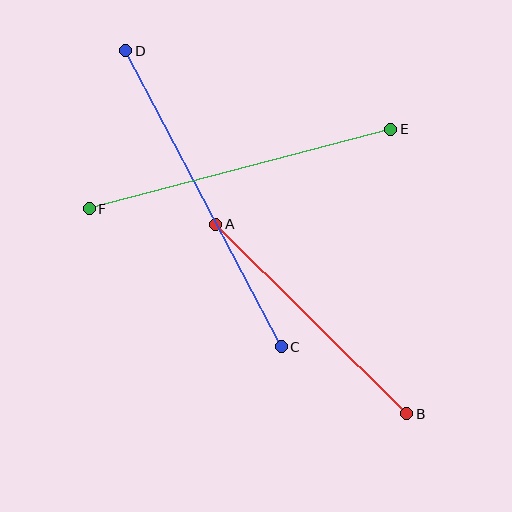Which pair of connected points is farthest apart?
Points C and D are farthest apart.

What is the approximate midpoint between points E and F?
The midpoint is at approximately (240, 169) pixels.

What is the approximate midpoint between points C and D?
The midpoint is at approximately (204, 199) pixels.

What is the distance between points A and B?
The distance is approximately 269 pixels.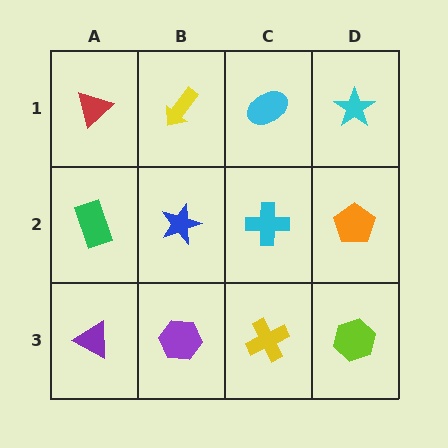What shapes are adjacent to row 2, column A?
A red triangle (row 1, column A), a purple triangle (row 3, column A), a blue star (row 2, column B).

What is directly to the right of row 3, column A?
A purple hexagon.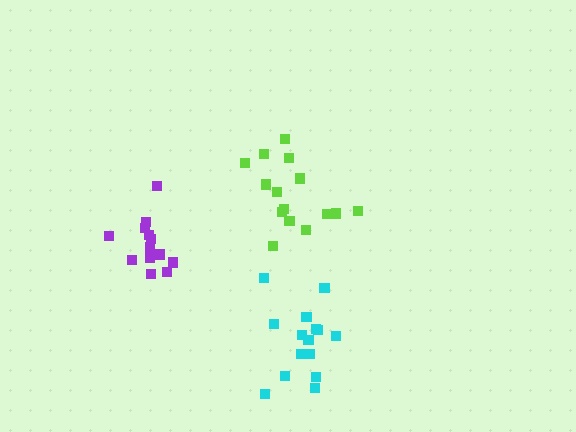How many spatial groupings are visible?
There are 3 spatial groupings.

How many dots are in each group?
Group 1: 13 dots, Group 2: 15 dots, Group 3: 15 dots (43 total).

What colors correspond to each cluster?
The clusters are colored: purple, lime, cyan.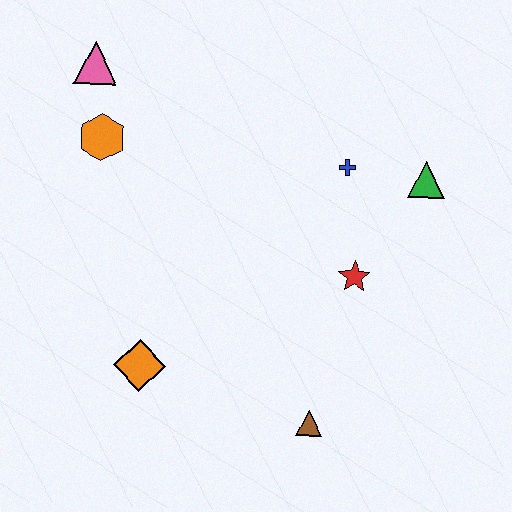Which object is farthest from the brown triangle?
The pink triangle is farthest from the brown triangle.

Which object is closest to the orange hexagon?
The pink triangle is closest to the orange hexagon.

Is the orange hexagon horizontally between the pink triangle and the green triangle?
Yes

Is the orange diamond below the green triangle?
Yes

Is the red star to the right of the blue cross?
Yes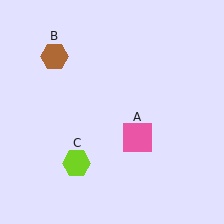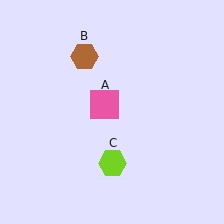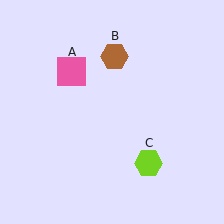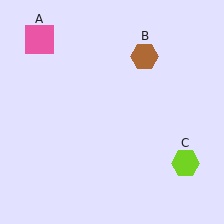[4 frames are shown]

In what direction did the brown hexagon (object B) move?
The brown hexagon (object B) moved right.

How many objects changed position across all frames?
3 objects changed position: pink square (object A), brown hexagon (object B), lime hexagon (object C).